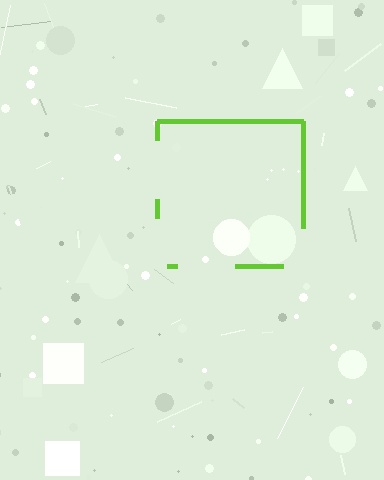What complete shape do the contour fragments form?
The contour fragments form a square.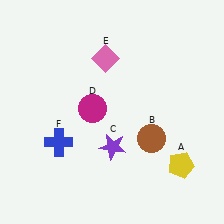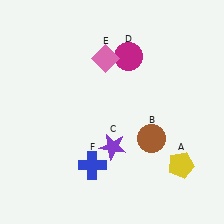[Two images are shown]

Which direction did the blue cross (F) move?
The blue cross (F) moved right.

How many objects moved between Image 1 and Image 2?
2 objects moved between the two images.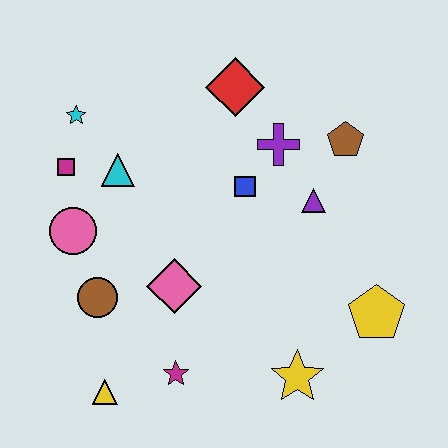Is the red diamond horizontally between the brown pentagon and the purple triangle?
No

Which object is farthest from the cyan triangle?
The yellow pentagon is farthest from the cyan triangle.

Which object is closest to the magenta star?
The yellow triangle is closest to the magenta star.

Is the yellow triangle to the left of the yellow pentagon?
Yes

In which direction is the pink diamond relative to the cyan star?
The pink diamond is below the cyan star.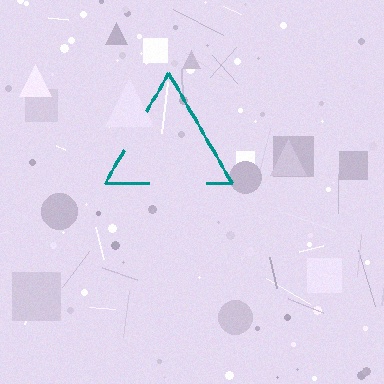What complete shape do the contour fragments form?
The contour fragments form a triangle.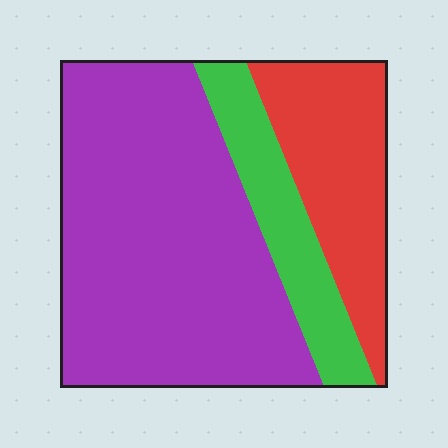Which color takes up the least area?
Green, at roughly 15%.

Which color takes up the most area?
Purple, at roughly 60%.